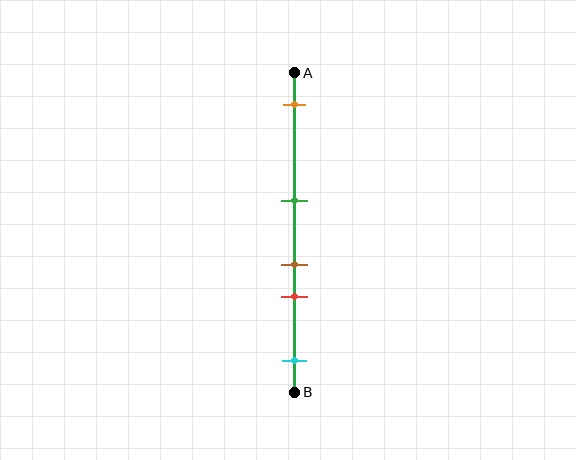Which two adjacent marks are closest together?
The brown and red marks are the closest adjacent pair.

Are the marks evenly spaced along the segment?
No, the marks are not evenly spaced.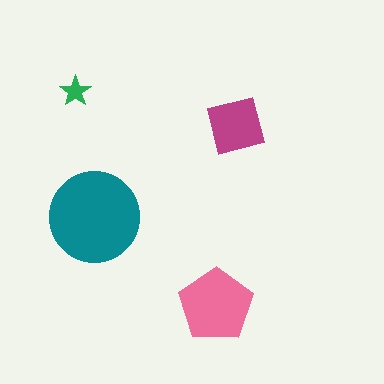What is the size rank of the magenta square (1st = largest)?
3rd.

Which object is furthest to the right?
The magenta square is rightmost.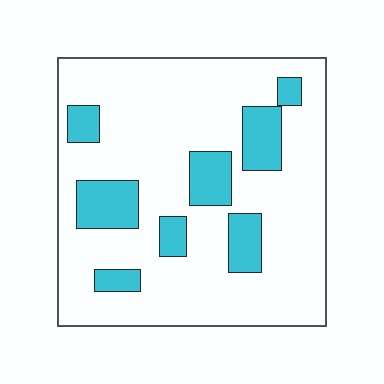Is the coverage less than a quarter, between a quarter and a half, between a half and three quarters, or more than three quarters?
Less than a quarter.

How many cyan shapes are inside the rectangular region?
8.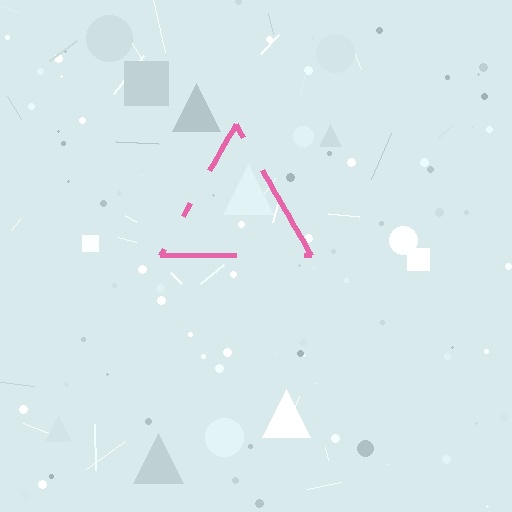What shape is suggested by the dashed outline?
The dashed outline suggests a triangle.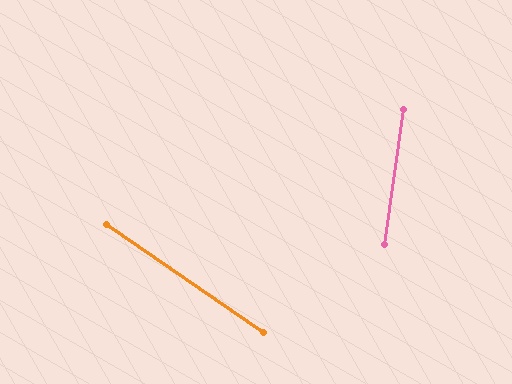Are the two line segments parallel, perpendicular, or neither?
Neither parallel nor perpendicular — they differ by about 64°.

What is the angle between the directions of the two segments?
Approximately 64 degrees.